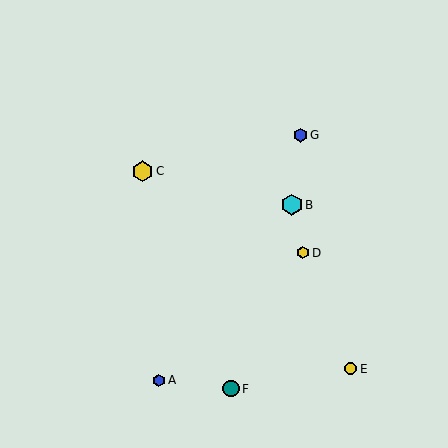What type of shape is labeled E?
Shape E is a yellow circle.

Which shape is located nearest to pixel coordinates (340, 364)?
The yellow circle (labeled E) at (350, 369) is nearest to that location.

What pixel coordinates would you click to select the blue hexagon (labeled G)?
Click at (300, 135) to select the blue hexagon G.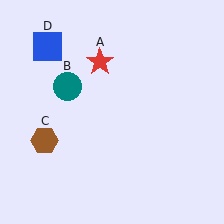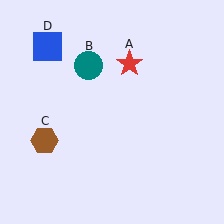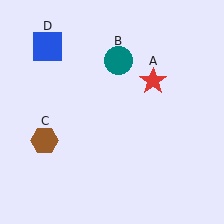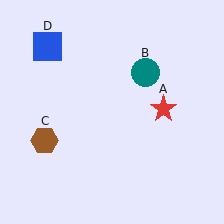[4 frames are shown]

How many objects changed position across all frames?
2 objects changed position: red star (object A), teal circle (object B).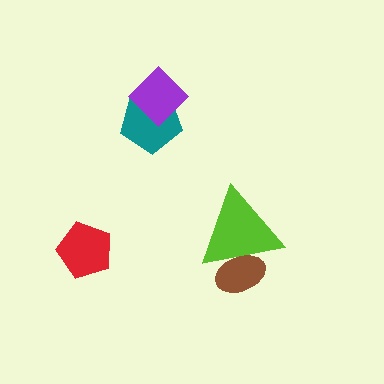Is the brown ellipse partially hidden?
Yes, it is partially covered by another shape.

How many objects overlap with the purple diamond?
1 object overlaps with the purple diamond.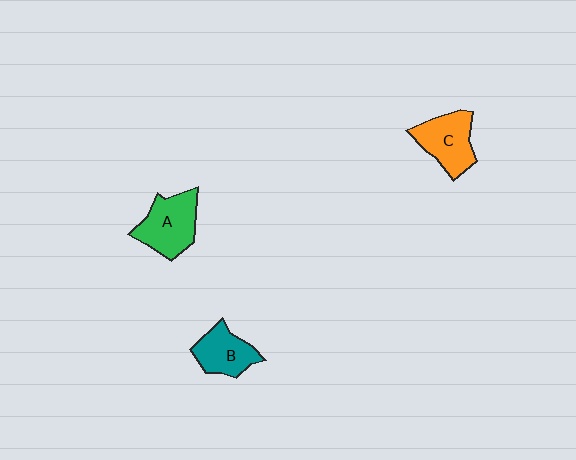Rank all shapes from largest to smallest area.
From largest to smallest: A (green), C (orange), B (teal).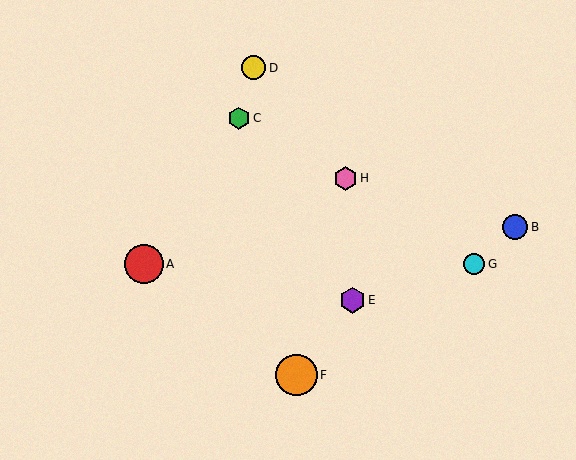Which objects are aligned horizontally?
Objects A, G are aligned horizontally.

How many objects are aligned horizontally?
2 objects (A, G) are aligned horizontally.